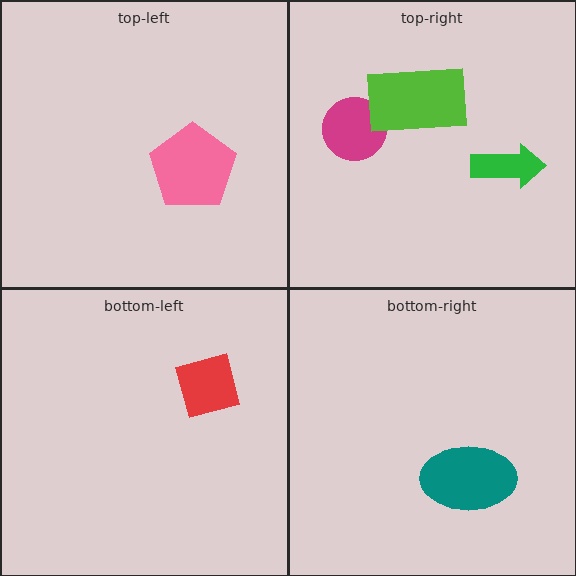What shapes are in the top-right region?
The green arrow, the magenta circle, the lime rectangle.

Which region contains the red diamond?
The bottom-left region.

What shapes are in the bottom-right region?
The teal ellipse.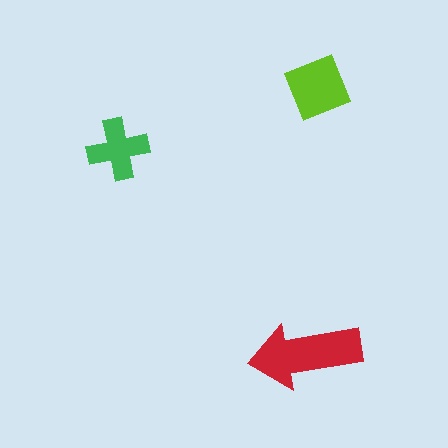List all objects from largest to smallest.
The red arrow, the lime diamond, the green cross.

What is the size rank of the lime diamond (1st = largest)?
2nd.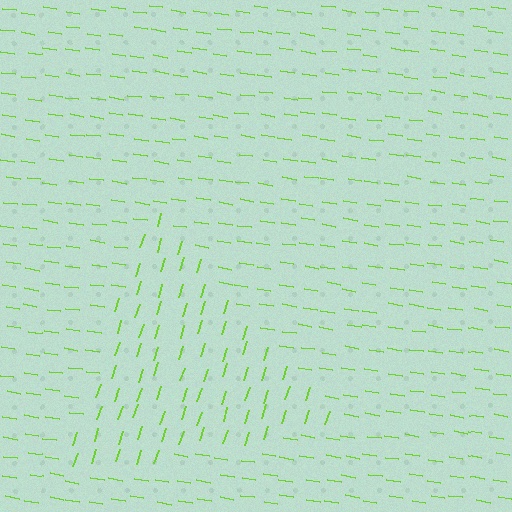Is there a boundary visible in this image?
Yes, there is a texture boundary formed by a change in line orientation.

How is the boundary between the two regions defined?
The boundary is defined purely by a change in line orientation (approximately 81 degrees difference). All lines are the same color and thickness.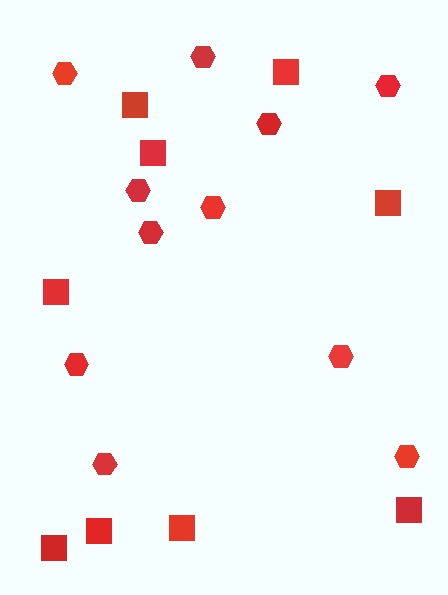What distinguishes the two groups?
There are 2 groups: one group of hexagons (11) and one group of squares (9).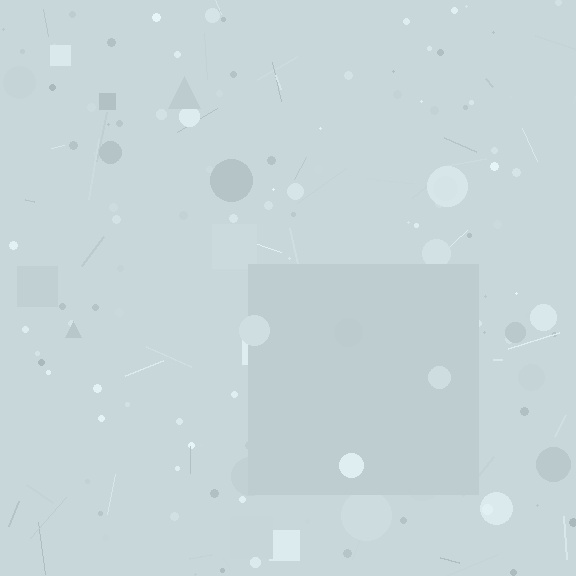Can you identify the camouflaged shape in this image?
The camouflaged shape is a square.